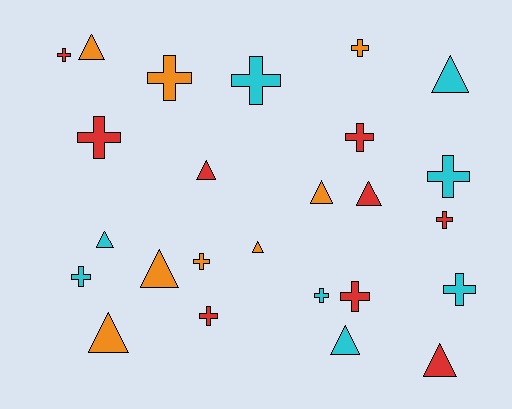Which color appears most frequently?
Red, with 9 objects.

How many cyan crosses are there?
There are 5 cyan crosses.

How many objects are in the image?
There are 25 objects.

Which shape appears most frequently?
Cross, with 14 objects.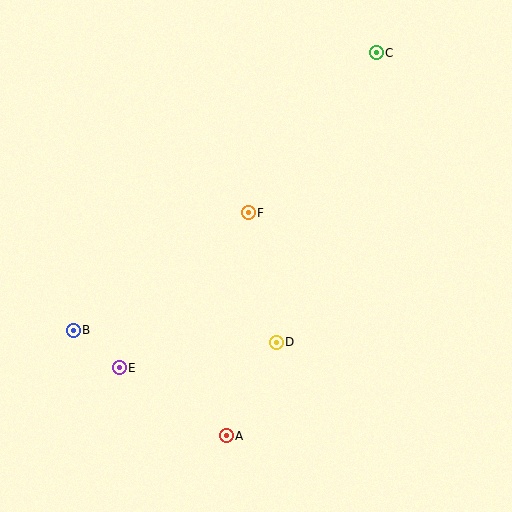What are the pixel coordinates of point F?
Point F is at (248, 213).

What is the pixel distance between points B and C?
The distance between B and C is 411 pixels.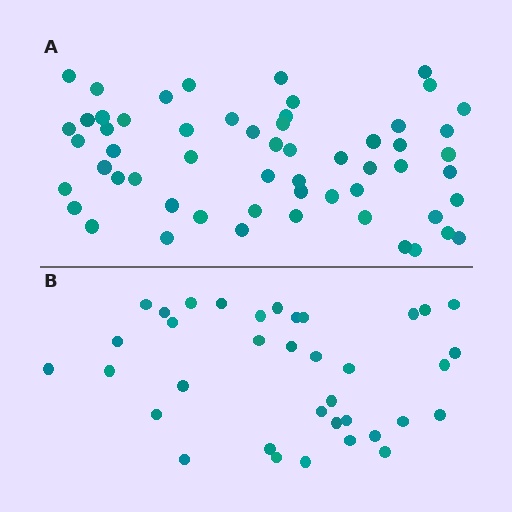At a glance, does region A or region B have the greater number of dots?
Region A (the top region) has more dots.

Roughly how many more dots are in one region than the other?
Region A has approximately 20 more dots than region B.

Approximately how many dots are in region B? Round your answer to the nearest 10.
About 40 dots. (The exact count is 36, which rounds to 40.)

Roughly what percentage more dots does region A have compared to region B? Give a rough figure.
About 60% more.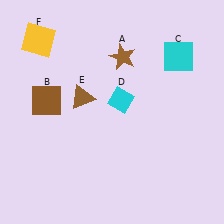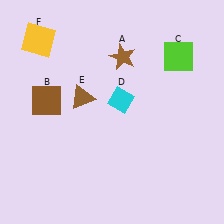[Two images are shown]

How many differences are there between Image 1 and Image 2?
There is 1 difference between the two images.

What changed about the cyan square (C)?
In Image 1, C is cyan. In Image 2, it changed to lime.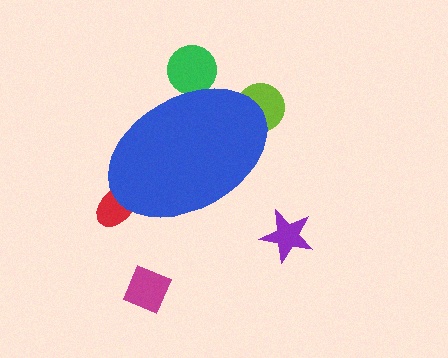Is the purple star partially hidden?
No, the purple star is fully visible.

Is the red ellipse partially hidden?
Yes, the red ellipse is partially hidden behind the blue ellipse.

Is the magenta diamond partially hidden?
No, the magenta diamond is fully visible.